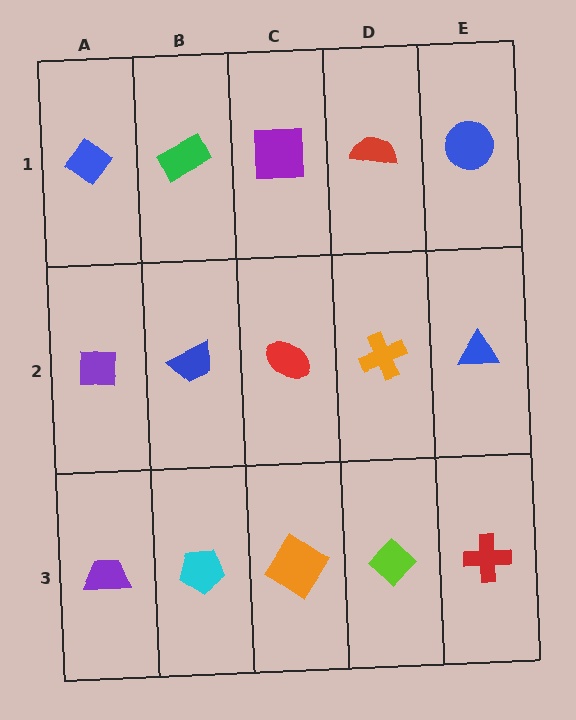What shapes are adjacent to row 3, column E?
A blue triangle (row 2, column E), a lime diamond (row 3, column D).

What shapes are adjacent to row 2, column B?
A green rectangle (row 1, column B), a cyan pentagon (row 3, column B), a purple square (row 2, column A), a red ellipse (row 2, column C).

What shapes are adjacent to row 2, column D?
A red semicircle (row 1, column D), a lime diamond (row 3, column D), a red ellipse (row 2, column C), a blue triangle (row 2, column E).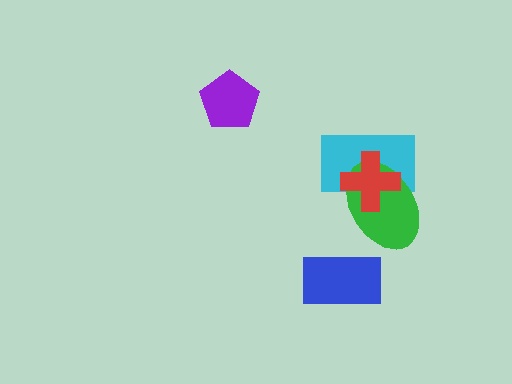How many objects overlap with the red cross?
2 objects overlap with the red cross.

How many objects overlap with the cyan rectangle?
2 objects overlap with the cyan rectangle.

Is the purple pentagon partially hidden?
No, no other shape covers it.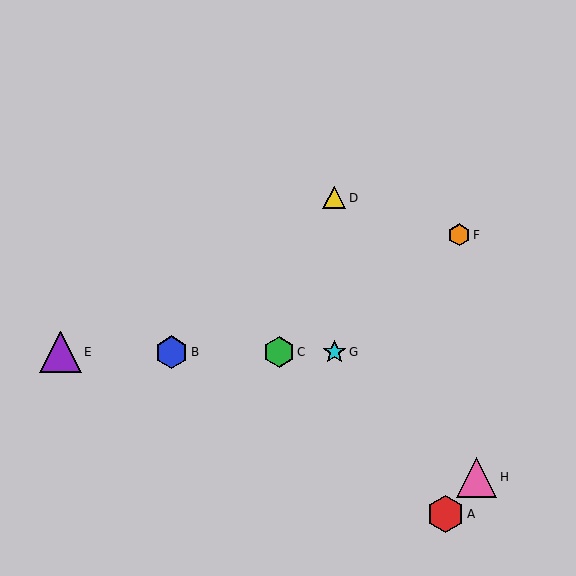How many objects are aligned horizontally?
4 objects (B, C, E, G) are aligned horizontally.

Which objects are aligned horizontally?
Objects B, C, E, G are aligned horizontally.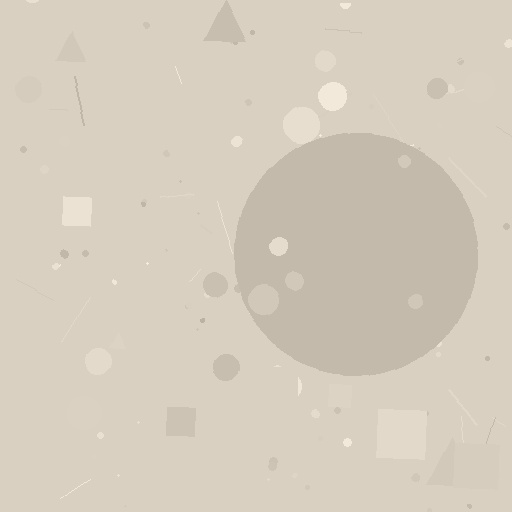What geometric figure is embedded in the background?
A circle is embedded in the background.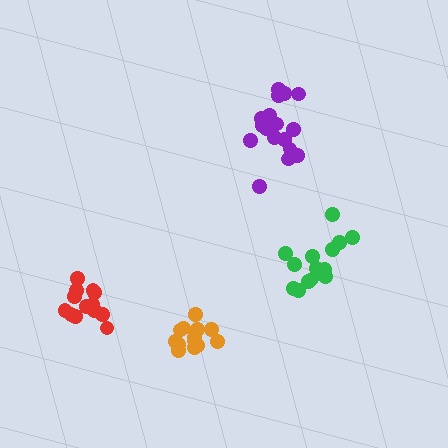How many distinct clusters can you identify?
There are 4 distinct clusters.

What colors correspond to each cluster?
The clusters are colored: orange, purple, green, red.